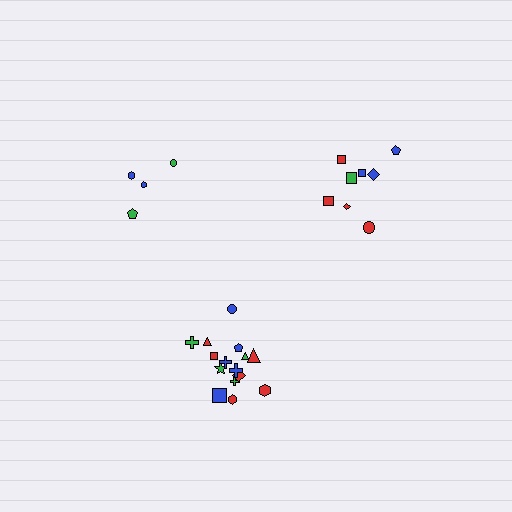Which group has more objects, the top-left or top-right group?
The top-right group.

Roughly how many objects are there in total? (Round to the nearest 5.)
Roughly 25 objects in total.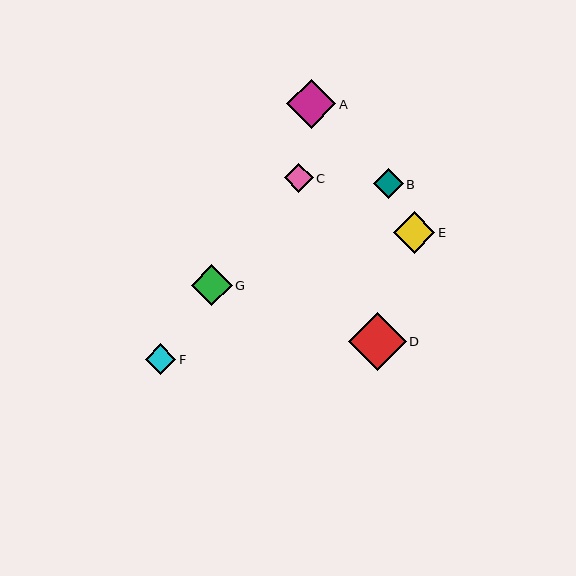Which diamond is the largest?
Diamond D is the largest with a size of approximately 58 pixels.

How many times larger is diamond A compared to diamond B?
Diamond A is approximately 1.6 times the size of diamond B.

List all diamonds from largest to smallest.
From largest to smallest: D, A, E, G, F, B, C.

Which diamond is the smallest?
Diamond C is the smallest with a size of approximately 29 pixels.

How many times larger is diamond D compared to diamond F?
Diamond D is approximately 1.9 times the size of diamond F.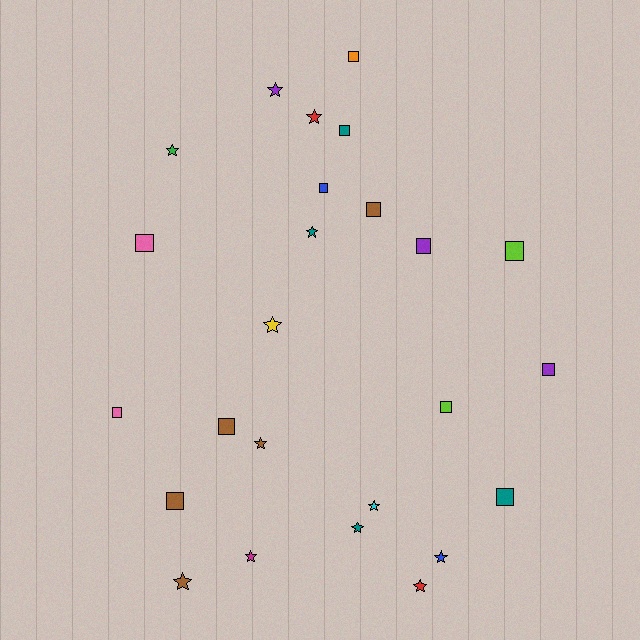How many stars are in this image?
There are 12 stars.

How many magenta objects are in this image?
There is 1 magenta object.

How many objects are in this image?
There are 25 objects.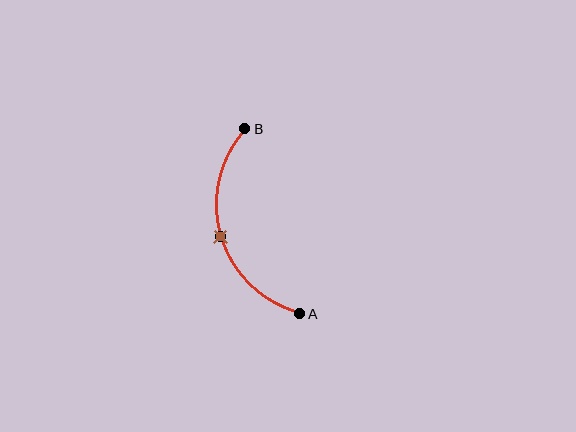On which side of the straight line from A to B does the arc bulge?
The arc bulges to the left of the straight line connecting A and B.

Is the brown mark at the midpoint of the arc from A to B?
Yes. The brown mark lies on the arc at equal arc-length from both A and B — it is the arc midpoint.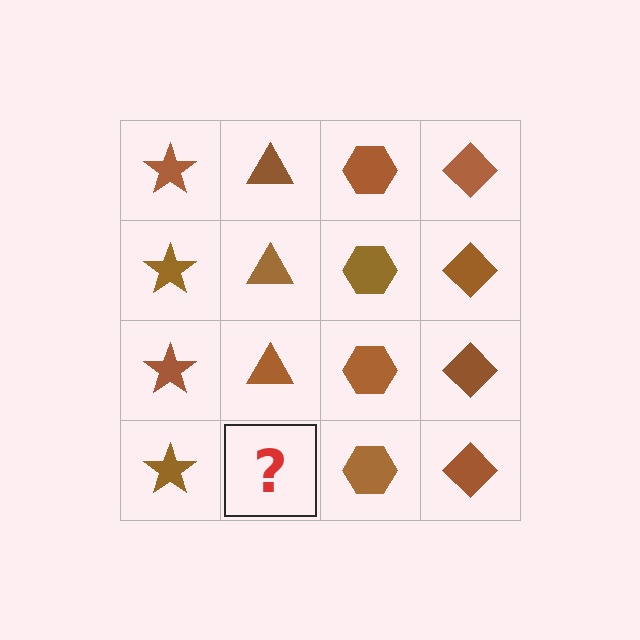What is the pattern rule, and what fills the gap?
The rule is that each column has a consistent shape. The gap should be filled with a brown triangle.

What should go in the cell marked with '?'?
The missing cell should contain a brown triangle.